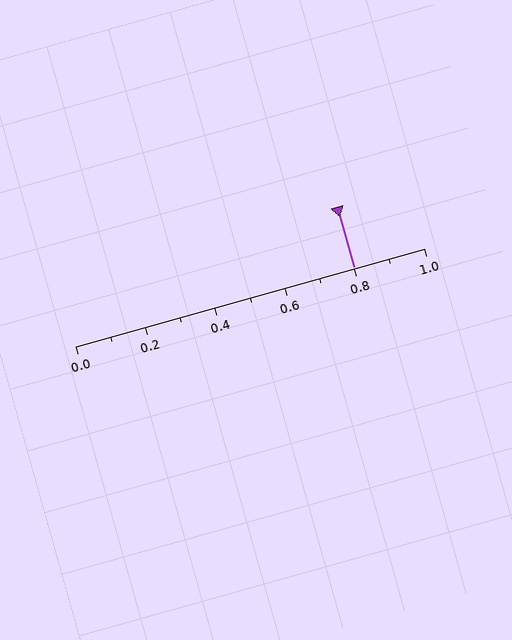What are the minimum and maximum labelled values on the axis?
The axis runs from 0.0 to 1.0.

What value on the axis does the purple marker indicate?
The marker indicates approximately 0.8.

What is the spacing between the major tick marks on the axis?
The major ticks are spaced 0.2 apart.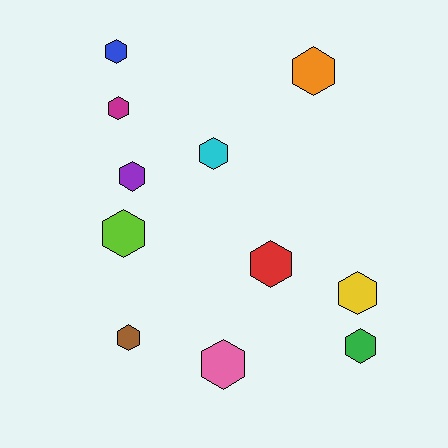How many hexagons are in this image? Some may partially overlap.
There are 11 hexagons.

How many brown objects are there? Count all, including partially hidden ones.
There is 1 brown object.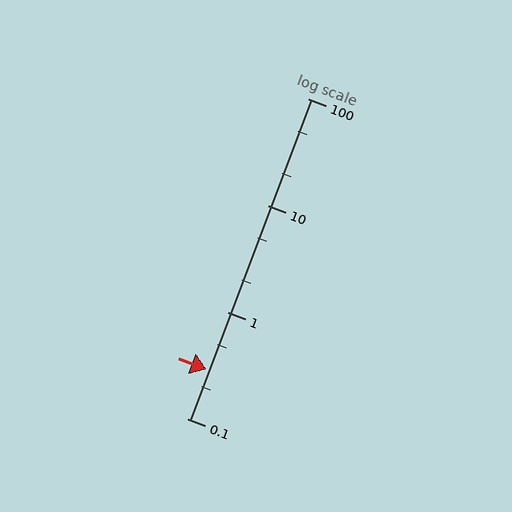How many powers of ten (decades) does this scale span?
The scale spans 3 decades, from 0.1 to 100.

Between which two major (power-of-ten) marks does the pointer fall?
The pointer is between 0.1 and 1.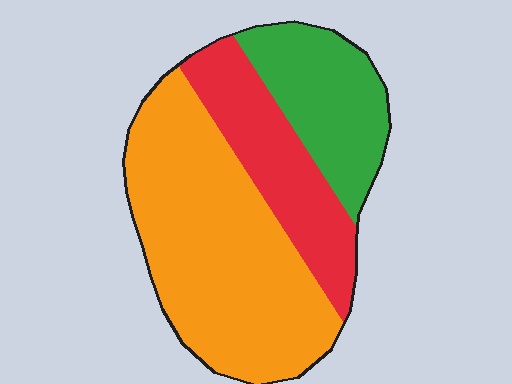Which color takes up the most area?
Orange, at roughly 55%.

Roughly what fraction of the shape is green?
Green covers around 25% of the shape.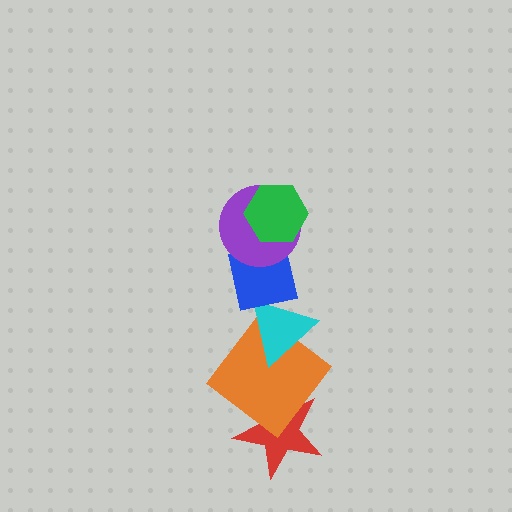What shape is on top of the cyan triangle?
The blue square is on top of the cyan triangle.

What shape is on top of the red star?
The orange diamond is on top of the red star.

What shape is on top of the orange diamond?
The cyan triangle is on top of the orange diamond.